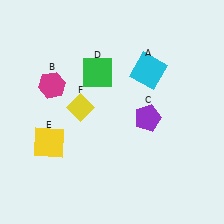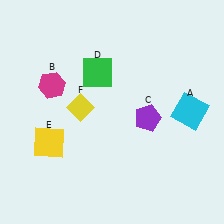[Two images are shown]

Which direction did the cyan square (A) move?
The cyan square (A) moved right.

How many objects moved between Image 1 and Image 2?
1 object moved between the two images.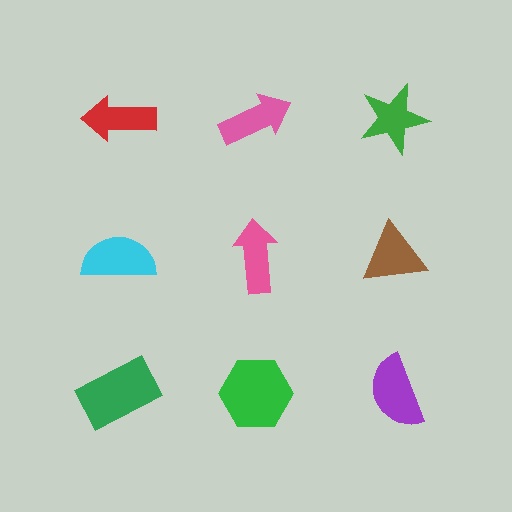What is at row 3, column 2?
A green hexagon.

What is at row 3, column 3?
A purple semicircle.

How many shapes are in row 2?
3 shapes.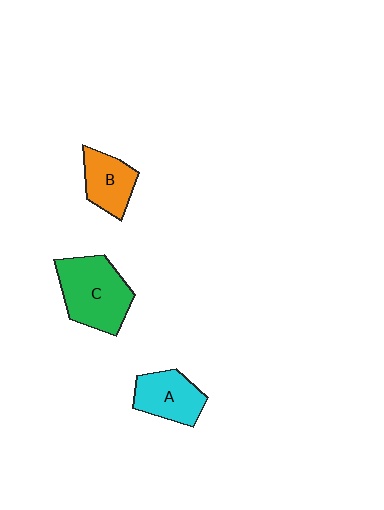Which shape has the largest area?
Shape C (green).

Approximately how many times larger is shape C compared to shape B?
Approximately 1.7 times.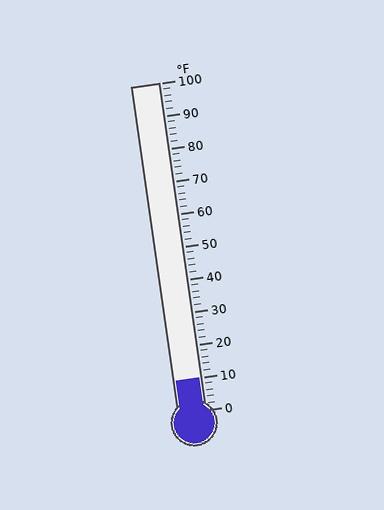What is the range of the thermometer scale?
The thermometer scale ranges from 0°F to 100°F.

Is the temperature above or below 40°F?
The temperature is below 40°F.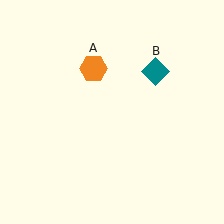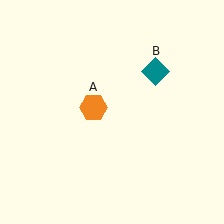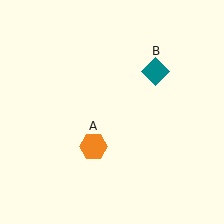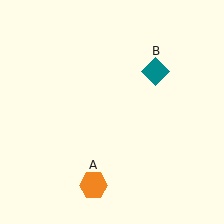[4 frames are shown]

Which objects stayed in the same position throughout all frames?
Teal diamond (object B) remained stationary.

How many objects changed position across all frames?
1 object changed position: orange hexagon (object A).